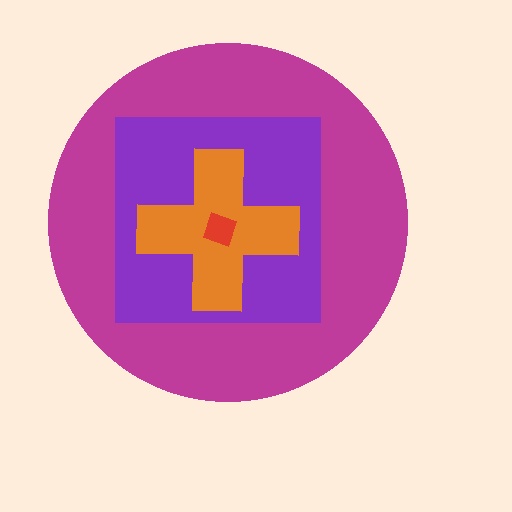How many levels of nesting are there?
4.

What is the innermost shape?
The red diamond.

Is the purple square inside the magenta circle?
Yes.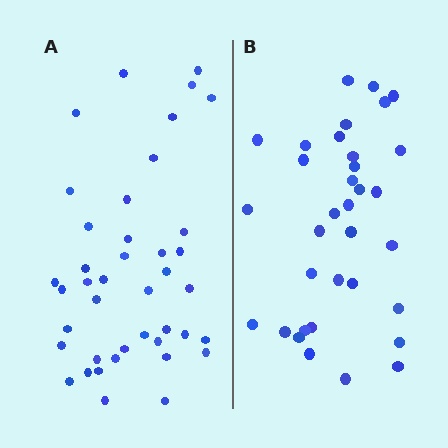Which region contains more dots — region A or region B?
Region A (the left region) has more dots.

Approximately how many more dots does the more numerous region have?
Region A has roughly 8 or so more dots than region B.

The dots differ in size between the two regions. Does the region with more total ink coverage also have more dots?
No. Region B has more total ink coverage because its dots are larger, but region A actually contains more individual dots. Total area can be misleading — the number of items is what matters here.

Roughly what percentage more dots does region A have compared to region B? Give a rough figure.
About 20% more.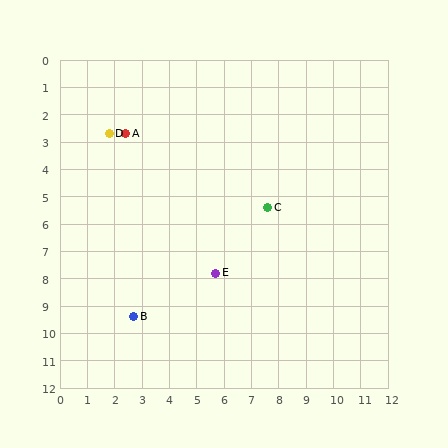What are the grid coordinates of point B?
Point B is at approximately (2.7, 9.4).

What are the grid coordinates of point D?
Point D is at approximately (1.8, 2.7).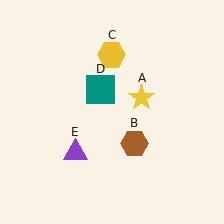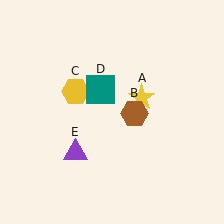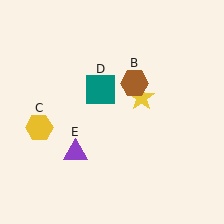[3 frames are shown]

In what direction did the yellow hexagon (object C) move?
The yellow hexagon (object C) moved down and to the left.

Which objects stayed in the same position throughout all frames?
Yellow star (object A) and teal square (object D) and purple triangle (object E) remained stationary.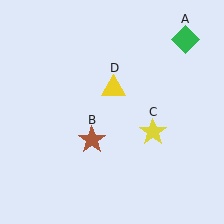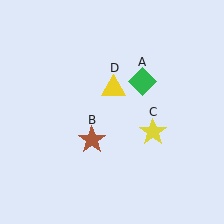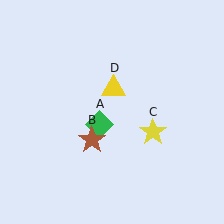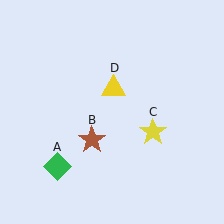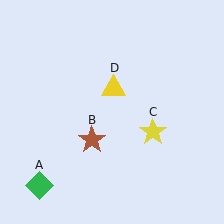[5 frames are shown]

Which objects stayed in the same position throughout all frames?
Brown star (object B) and yellow star (object C) and yellow triangle (object D) remained stationary.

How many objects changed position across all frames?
1 object changed position: green diamond (object A).